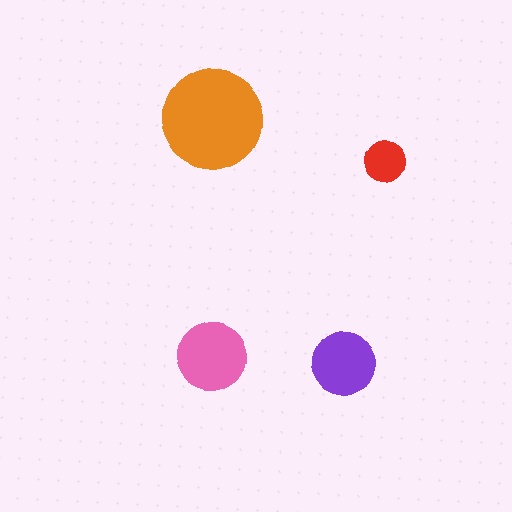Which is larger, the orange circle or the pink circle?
The orange one.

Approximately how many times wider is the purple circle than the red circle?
About 1.5 times wider.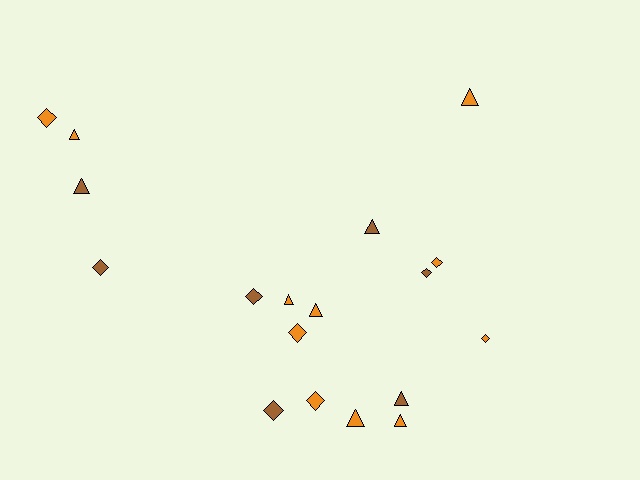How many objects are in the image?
There are 18 objects.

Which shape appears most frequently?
Diamond, with 9 objects.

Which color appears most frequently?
Orange, with 11 objects.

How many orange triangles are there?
There are 6 orange triangles.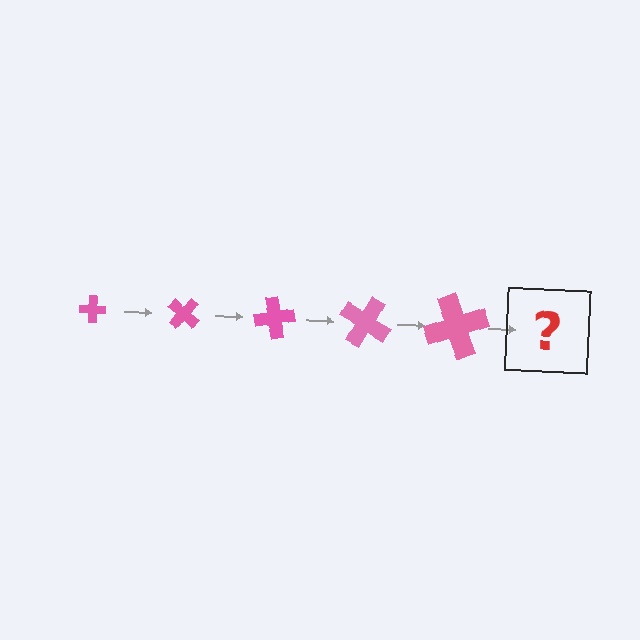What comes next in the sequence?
The next element should be a cross, larger than the previous one and rotated 200 degrees from the start.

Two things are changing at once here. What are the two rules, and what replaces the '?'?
The two rules are that the cross grows larger each step and it rotates 40 degrees each step. The '?' should be a cross, larger than the previous one and rotated 200 degrees from the start.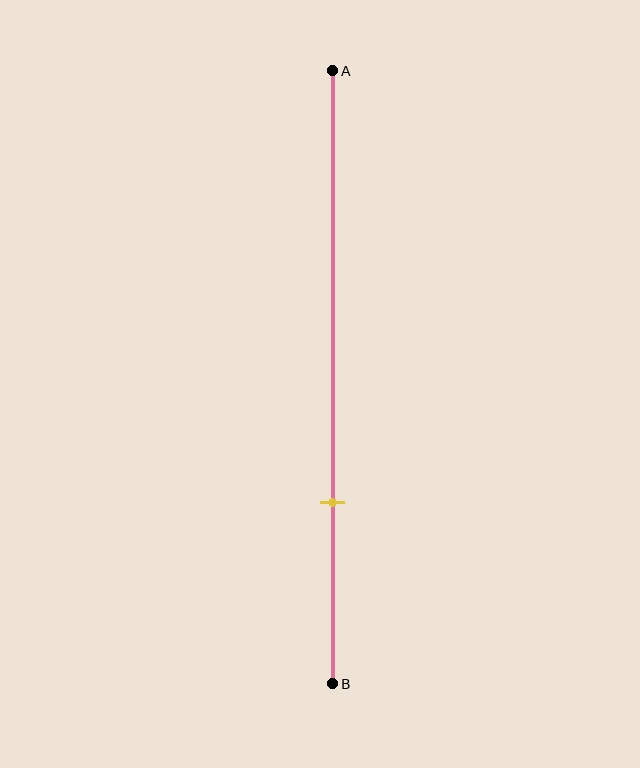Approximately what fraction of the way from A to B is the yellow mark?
The yellow mark is approximately 70% of the way from A to B.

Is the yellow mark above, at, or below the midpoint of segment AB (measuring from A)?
The yellow mark is below the midpoint of segment AB.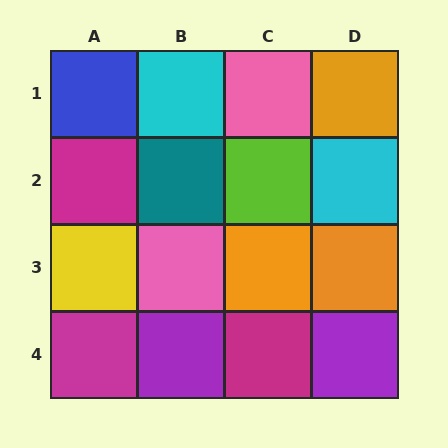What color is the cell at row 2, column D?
Cyan.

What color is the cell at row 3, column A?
Yellow.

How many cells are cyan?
2 cells are cyan.